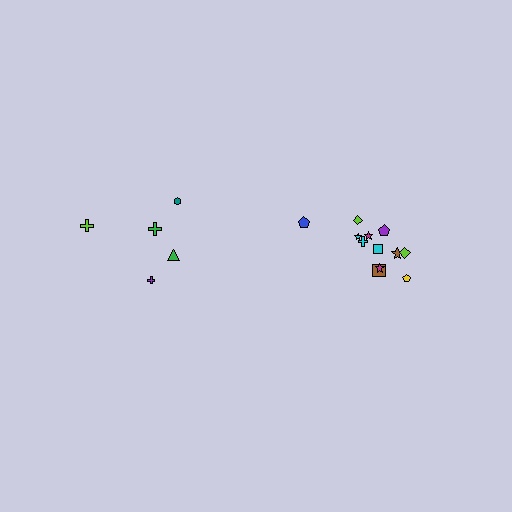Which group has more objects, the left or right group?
The right group.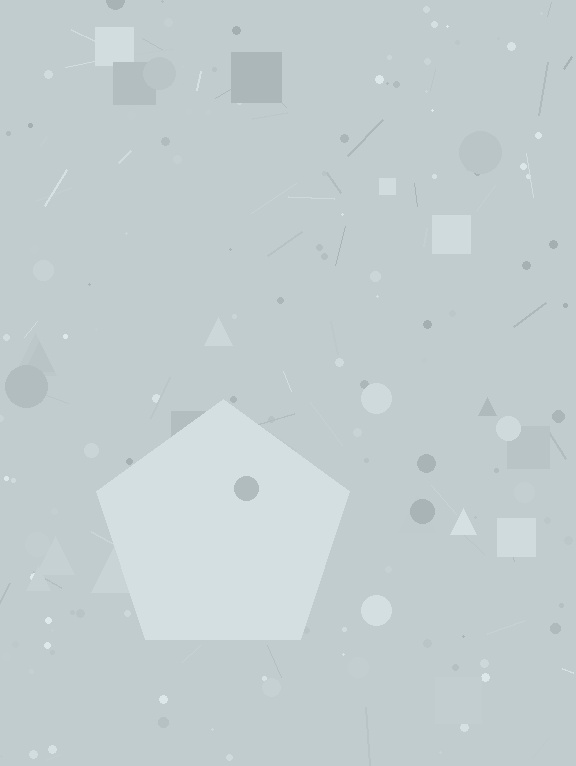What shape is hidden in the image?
A pentagon is hidden in the image.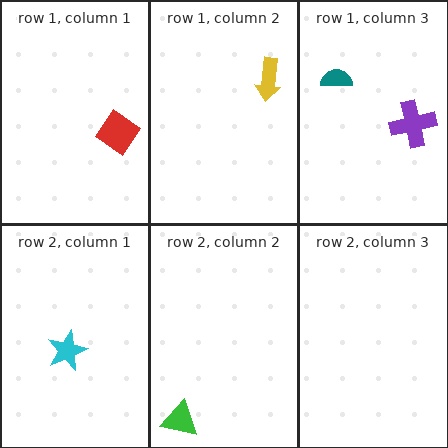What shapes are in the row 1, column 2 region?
The yellow arrow.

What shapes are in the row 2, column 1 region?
The cyan star.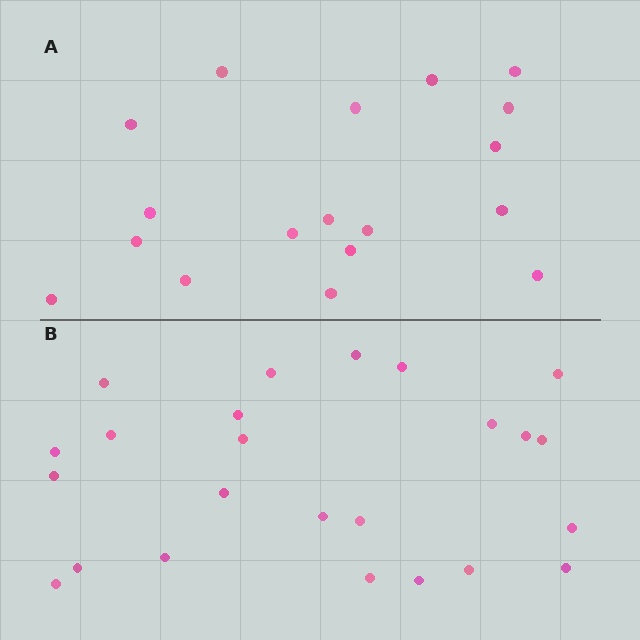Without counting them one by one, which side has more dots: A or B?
Region B (the bottom region) has more dots.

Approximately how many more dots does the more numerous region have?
Region B has about 6 more dots than region A.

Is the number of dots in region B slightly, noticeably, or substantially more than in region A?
Region B has noticeably more, but not dramatically so. The ratio is roughly 1.3 to 1.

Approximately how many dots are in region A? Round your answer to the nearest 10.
About 20 dots. (The exact count is 18, which rounds to 20.)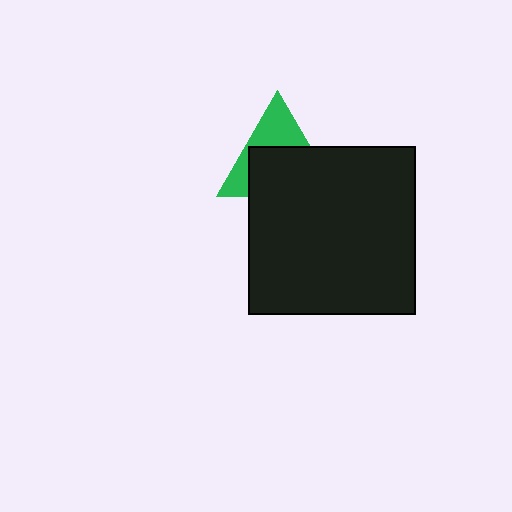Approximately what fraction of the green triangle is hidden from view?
Roughly 60% of the green triangle is hidden behind the black square.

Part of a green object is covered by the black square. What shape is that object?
It is a triangle.